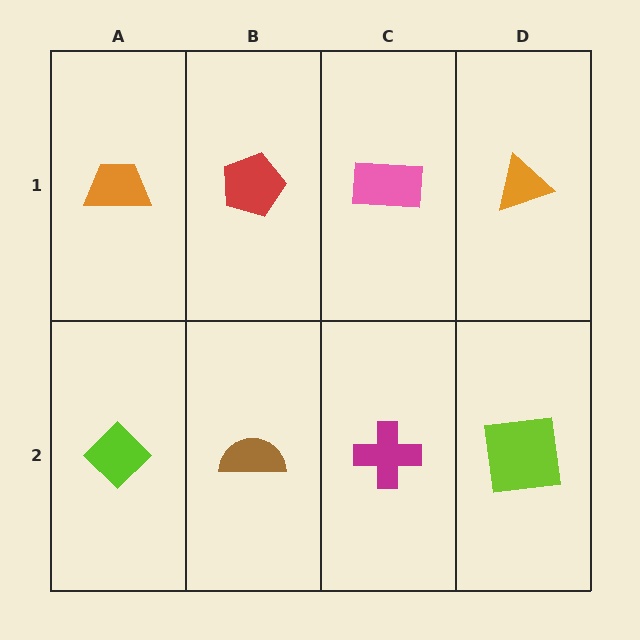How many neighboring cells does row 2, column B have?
3.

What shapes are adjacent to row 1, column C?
A magenta cross (row 2, column C), a red pentagon (row 1, column B), an orange triangle (row 1, column D).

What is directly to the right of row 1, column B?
A pink rectangle.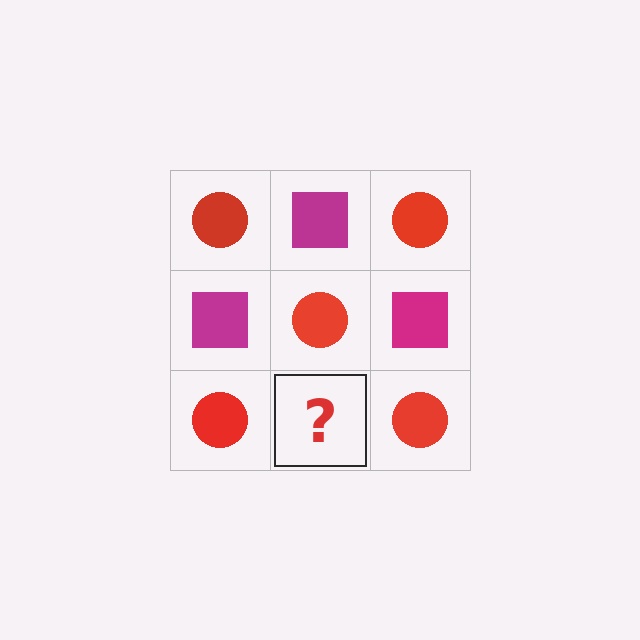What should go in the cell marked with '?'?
The missing cell should contain a magenta square.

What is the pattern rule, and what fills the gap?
The rule is that it alternates red circle and magenta square in a checkerboard pattern. The gap should be filled with a magenta square.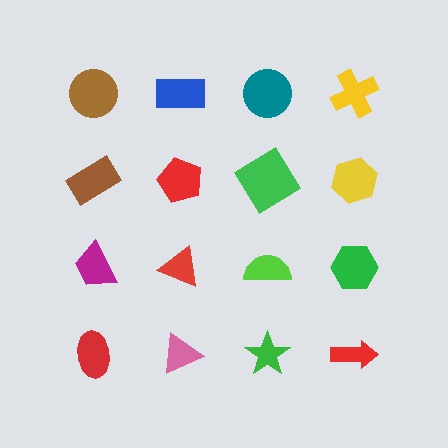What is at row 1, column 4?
A yellow cross.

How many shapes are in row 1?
4 shapes.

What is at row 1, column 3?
A teal circle.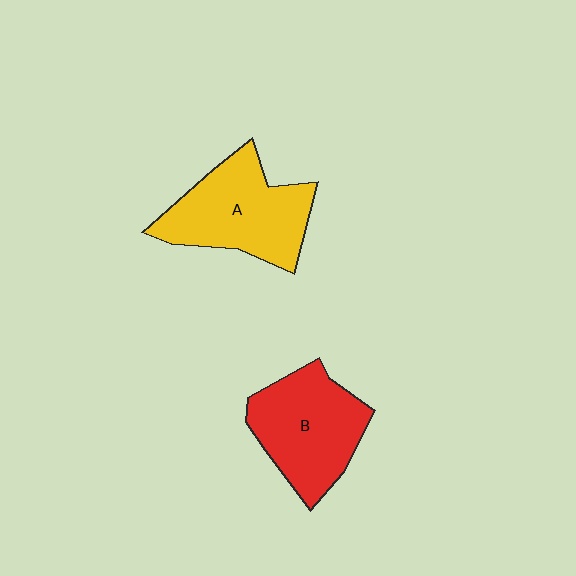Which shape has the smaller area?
Shape B (red).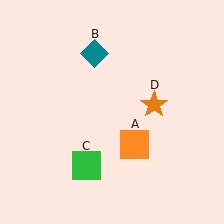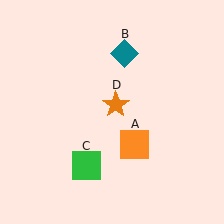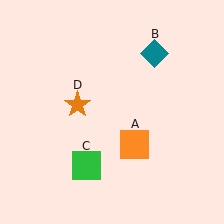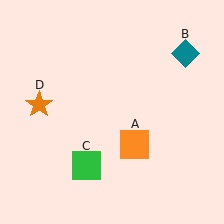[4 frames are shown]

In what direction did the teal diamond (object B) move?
The teal diamond (object B) moved right.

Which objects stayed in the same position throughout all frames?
Orange square (object A) and green square (object C) remained stationary.